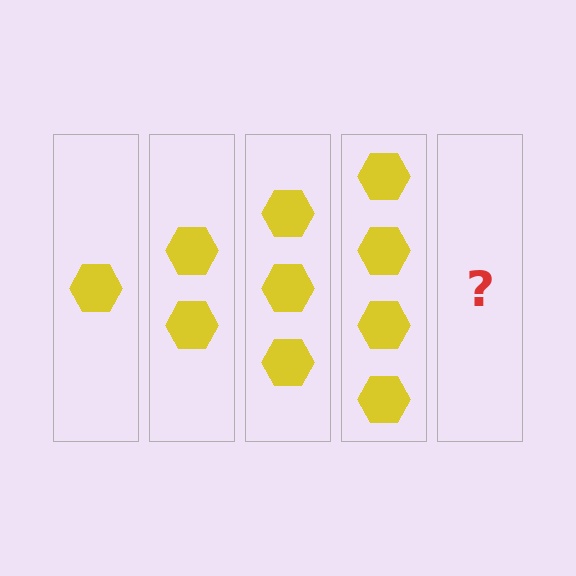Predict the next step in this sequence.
The next step is 5 hexagons.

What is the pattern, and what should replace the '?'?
The pattern is that each step adds one more hexagon. The '?' should be 5 hexagons.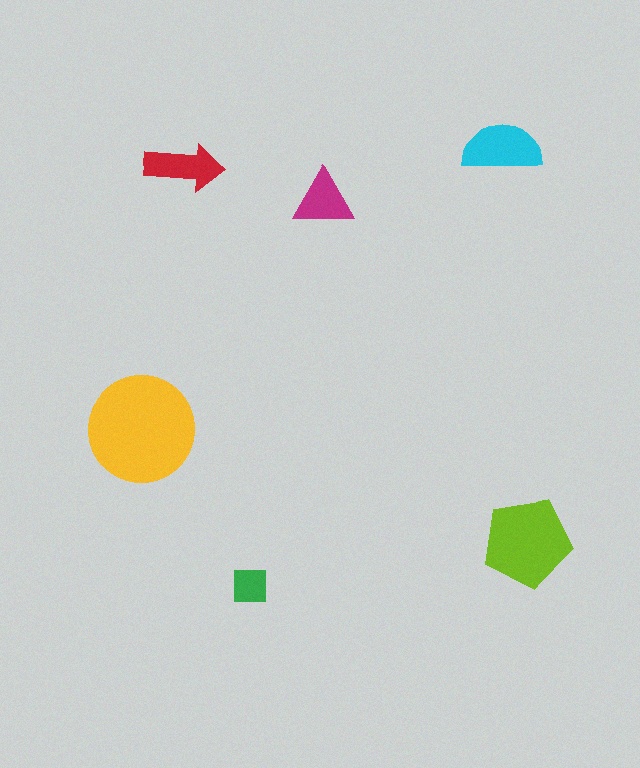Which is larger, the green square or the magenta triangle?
The magenta triangle.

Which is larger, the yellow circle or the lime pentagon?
The yellow circle.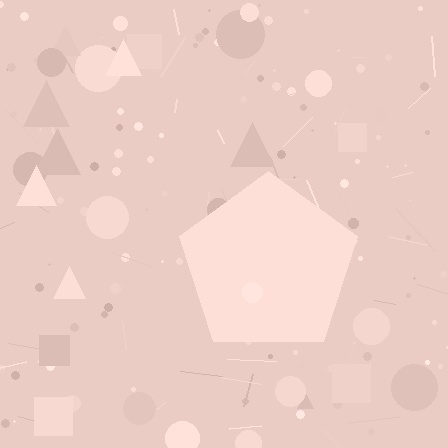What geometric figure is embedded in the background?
A pentagon is embedded in the background.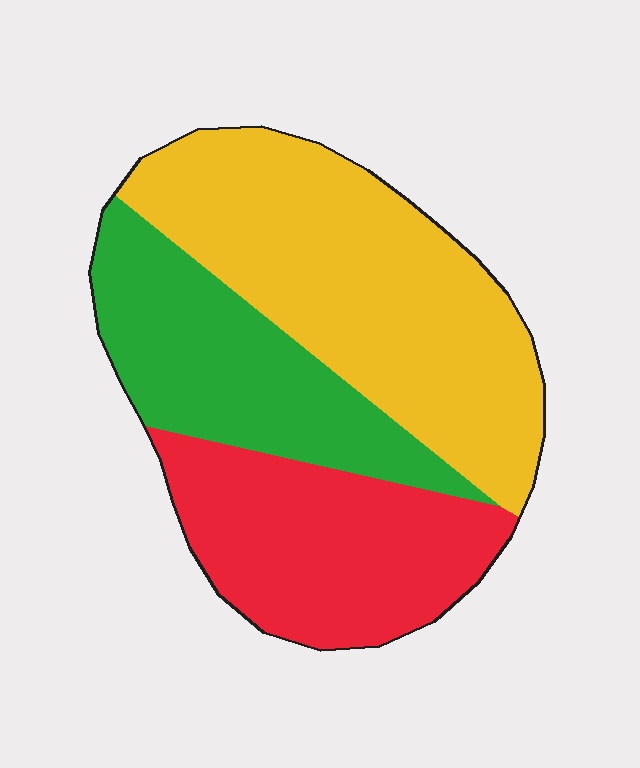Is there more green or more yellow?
Yellow.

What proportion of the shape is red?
Red takes up about one quarter (1/4) of the shape.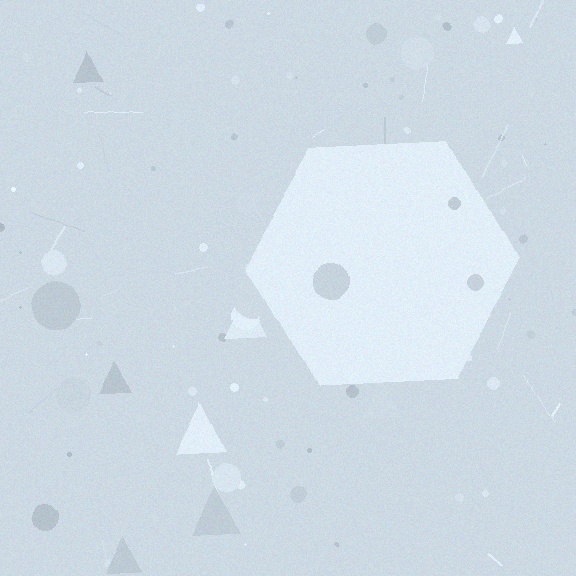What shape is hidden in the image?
A hexagon is hidden in the image.